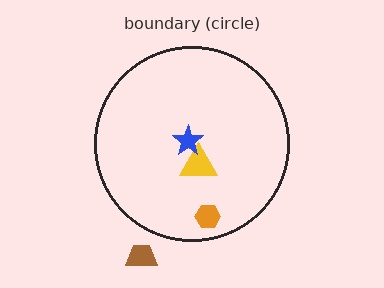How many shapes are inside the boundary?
3 inside, 1 outside.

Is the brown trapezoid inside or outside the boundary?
Outside.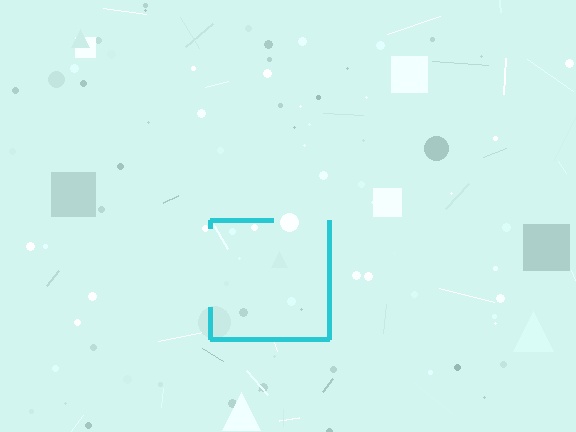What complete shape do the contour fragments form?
The contour fragments form a square.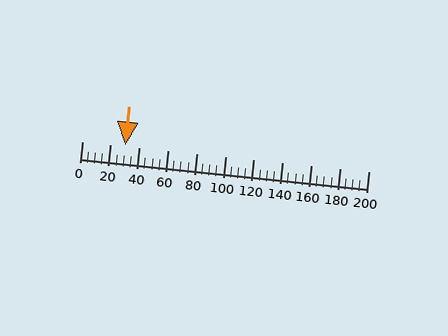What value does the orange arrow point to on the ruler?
The orange arrow points to approximately 30.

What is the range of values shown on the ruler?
The ruler shows values from 0 to 200.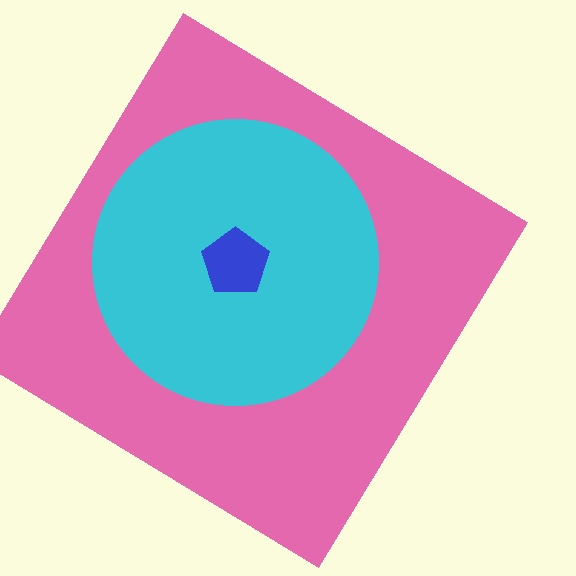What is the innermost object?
The blue pentagon.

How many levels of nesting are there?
3.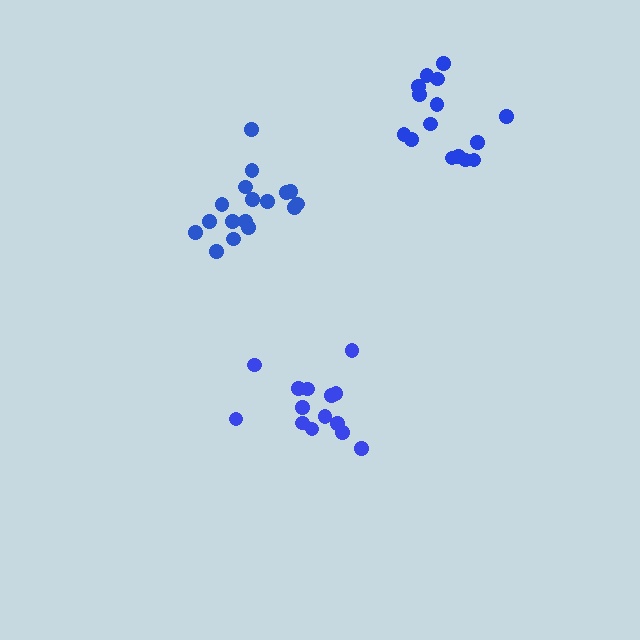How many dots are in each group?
Group 1: 14 dots, Group 2: 15 dots, Group 3: 17 dots (46 total).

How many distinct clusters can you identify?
There are 3 distinct clusters.